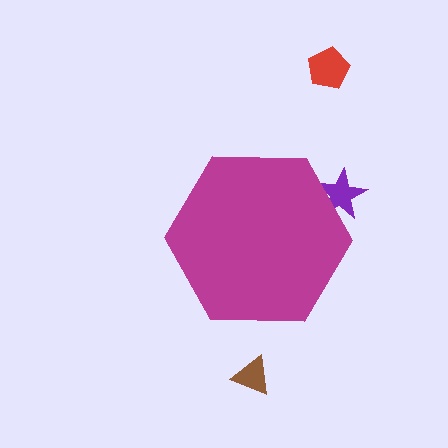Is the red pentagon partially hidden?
No, the red pentagon is fully visible.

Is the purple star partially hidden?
Yes, the purple star is partially hidden behind the magenta hexagon.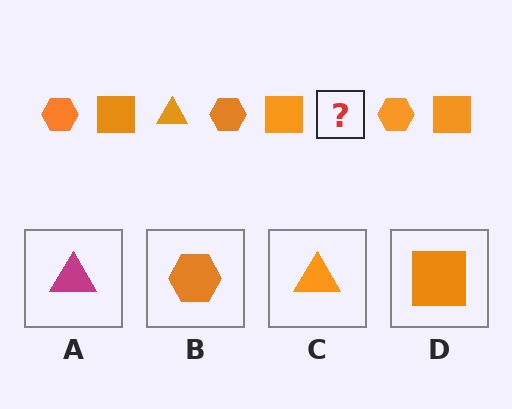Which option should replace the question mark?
Option C.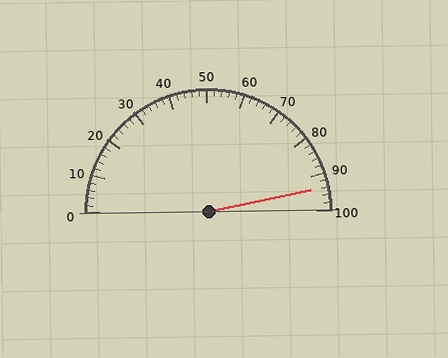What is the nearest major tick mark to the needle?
The nearest major tick mark is 90.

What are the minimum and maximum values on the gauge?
The gauge ranges from 0 to 100.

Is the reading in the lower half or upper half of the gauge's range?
The reading is in the upper half of the range (0 to 100).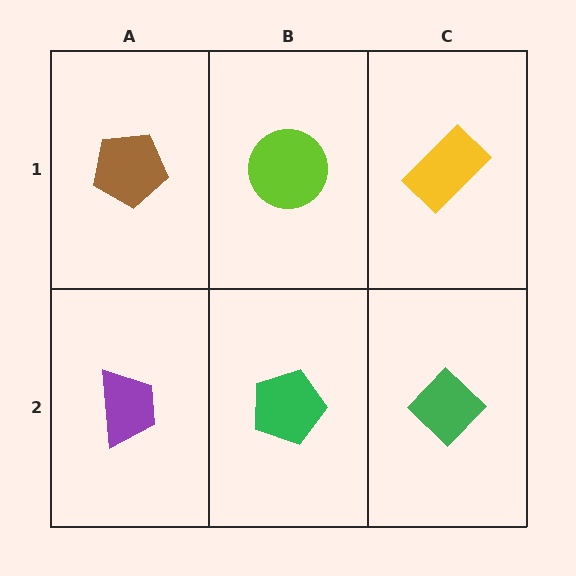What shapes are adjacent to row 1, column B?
A green pentagon (row 2, column B), a brown pentagon (row 1, column A), a yellow rectangle (row 1, column C).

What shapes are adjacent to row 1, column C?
A green diamond (row 2, column C), a lime circle (row 1, column B).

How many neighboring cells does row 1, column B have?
3.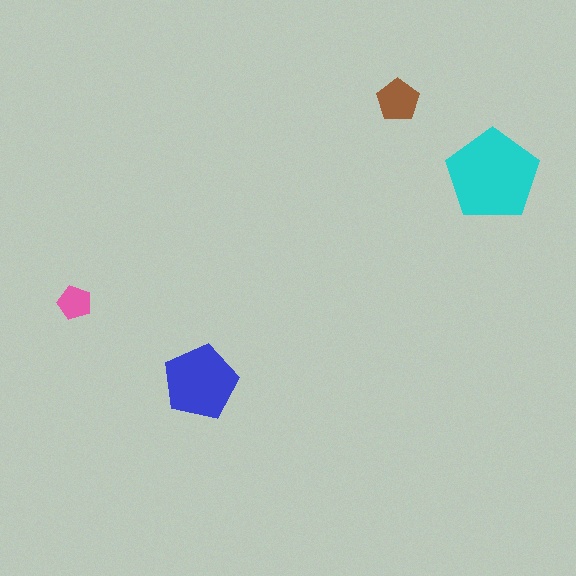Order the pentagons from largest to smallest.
the cyan one, the blue one, the brown one, the pink one.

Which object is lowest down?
The blue pentagon is bottommost.